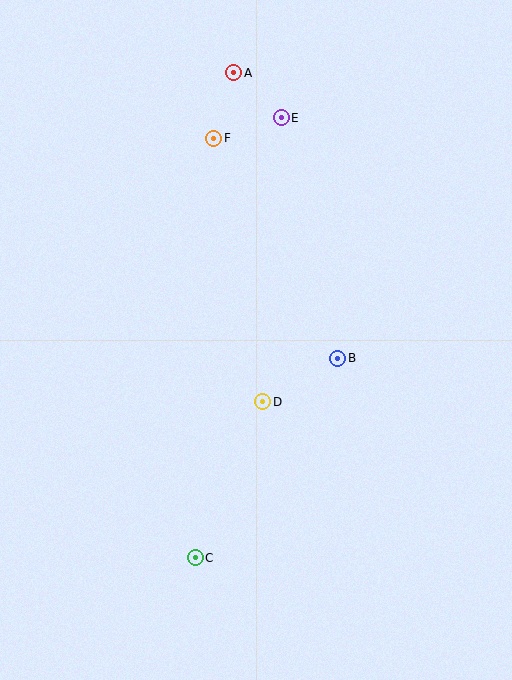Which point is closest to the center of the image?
Point D at (263, 402) is closest to the center.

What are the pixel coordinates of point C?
Point C is at (195, 558).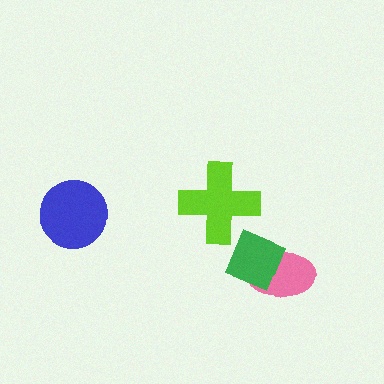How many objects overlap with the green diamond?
1 object overlaps with the green diamond.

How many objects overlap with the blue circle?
0 objects overlap with the blue circle.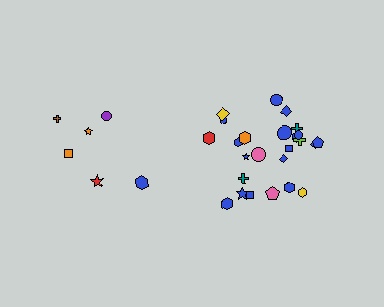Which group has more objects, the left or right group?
The right group.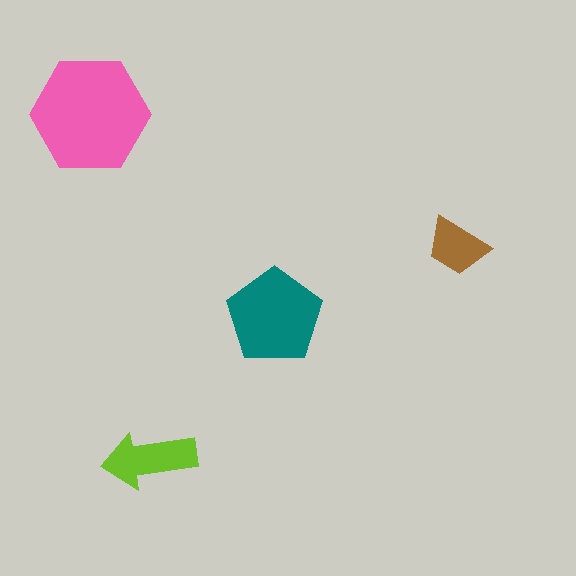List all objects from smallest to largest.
The brown trapezoid, the lime arrow, the teal pentagon, the pink hexagon.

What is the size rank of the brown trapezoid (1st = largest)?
4th.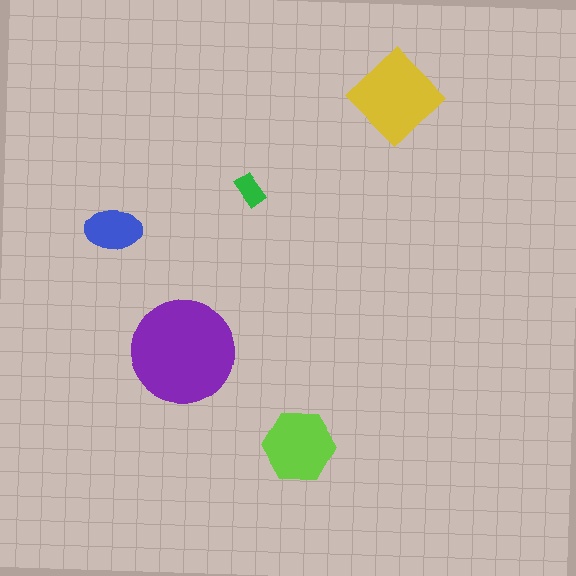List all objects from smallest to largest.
The green rectangle, the blue ellipse, the lime hexagon, the yellow diamond, the purple circle.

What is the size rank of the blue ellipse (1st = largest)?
4th.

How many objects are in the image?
There are 5 objects in the image.